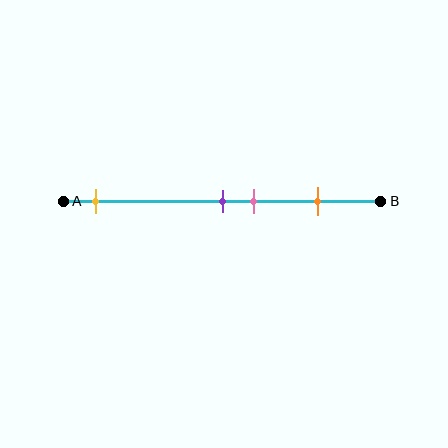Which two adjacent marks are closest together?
The purple and pink marks are the closest adjacent pair.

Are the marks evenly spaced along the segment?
No, the marks are not evenly spaced.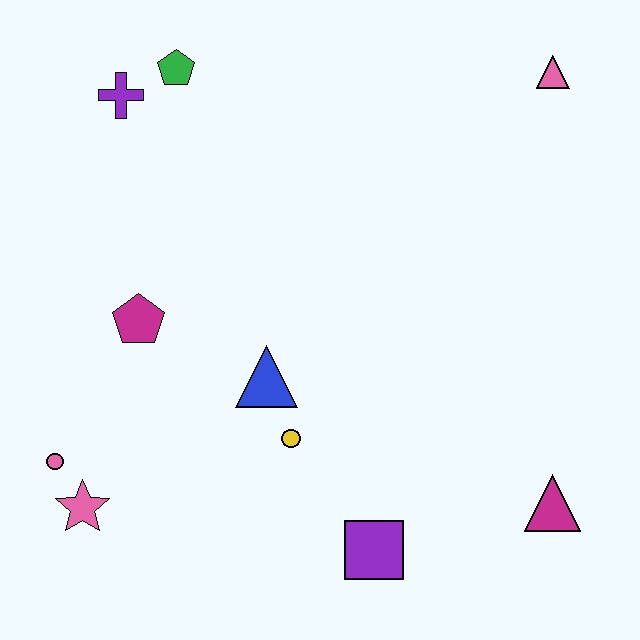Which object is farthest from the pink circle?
The pink triangle is farthest from the pink circle.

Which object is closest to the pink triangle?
The green pentagon is closest to the pink triangle.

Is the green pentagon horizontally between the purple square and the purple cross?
Yes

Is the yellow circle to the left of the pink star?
No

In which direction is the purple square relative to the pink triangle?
The purple square is below the pink triangle.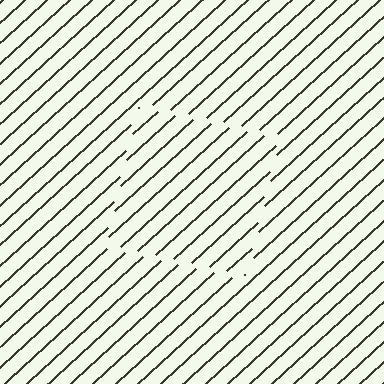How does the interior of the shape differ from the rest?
The interior of the shape contains the same grating, shifted by half a period — the contour is defined by the phase discontinuity where line-ends from the inner and outer gratings abut.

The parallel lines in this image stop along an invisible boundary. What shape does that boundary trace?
An illusory square. The interior of the shape contains the same grating, shifted by half a period — the contour is defined by the phase discontinuity where line-ends from the inner and outer gratings abut.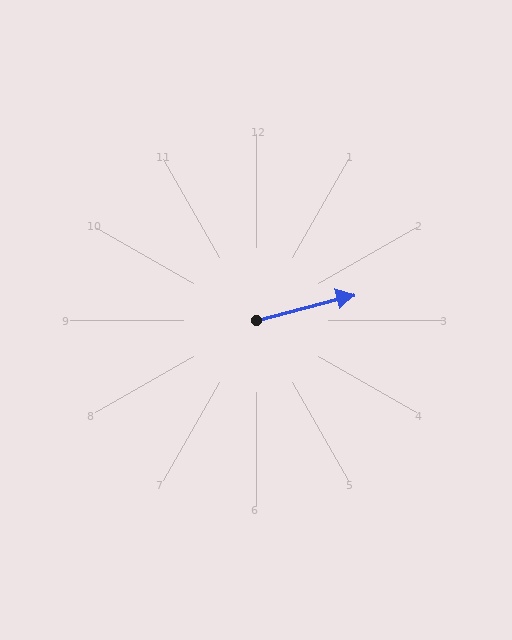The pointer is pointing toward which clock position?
Roughly 3 o'clock.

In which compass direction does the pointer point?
East.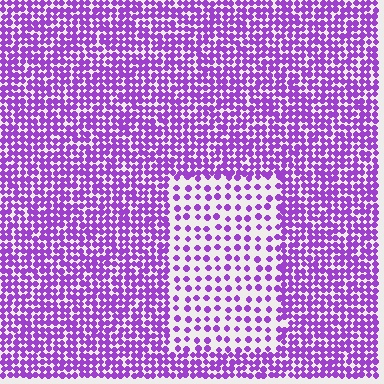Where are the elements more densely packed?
The elements are more densely packed outside the rectangle boundary.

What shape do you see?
I see a rectangle.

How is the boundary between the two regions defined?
The boundary is defined by a change in element density (approximately 2.4x ratio). All elements are the same color, size, and shape.